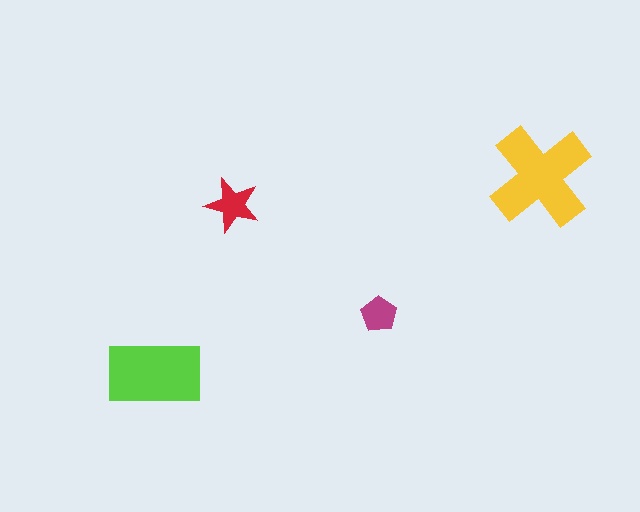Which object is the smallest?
The magenta pentagon.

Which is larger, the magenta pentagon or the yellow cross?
The yellow cross.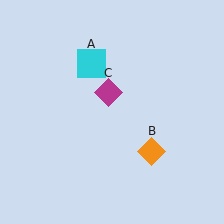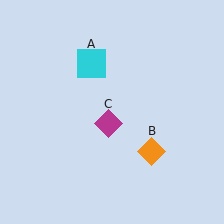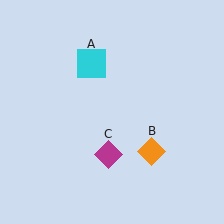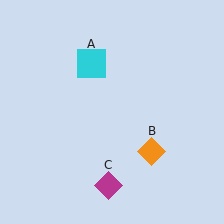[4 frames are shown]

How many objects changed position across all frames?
1 object changed position: magenta diamond (object C).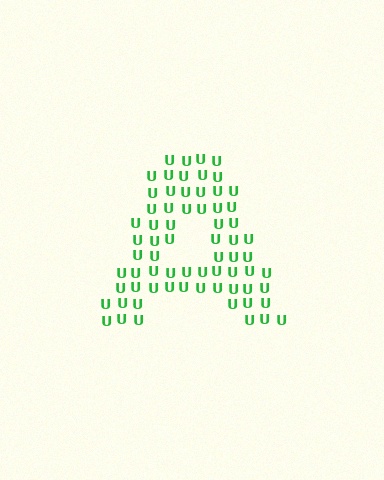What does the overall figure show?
The overall figure shows the letter A.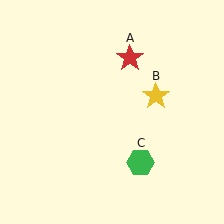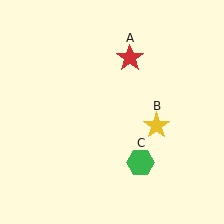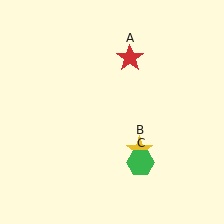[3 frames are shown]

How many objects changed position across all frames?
1 object changed position: yellow star (object B).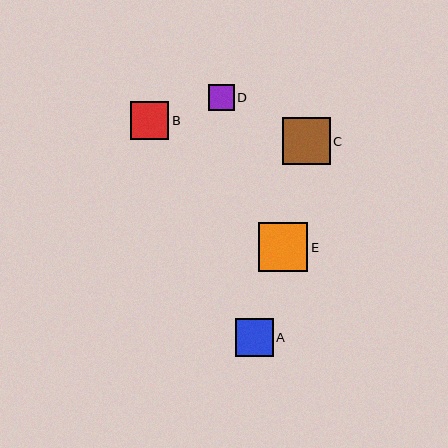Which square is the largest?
Square E is the largest with a size of approximately 50 pixels.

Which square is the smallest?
Square D is the smallest with a size of approximately 26 pixels.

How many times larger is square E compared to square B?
Square E is approximately 1.3 times the size of square B.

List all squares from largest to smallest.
From largest to smallest: E, C, B, A, D.